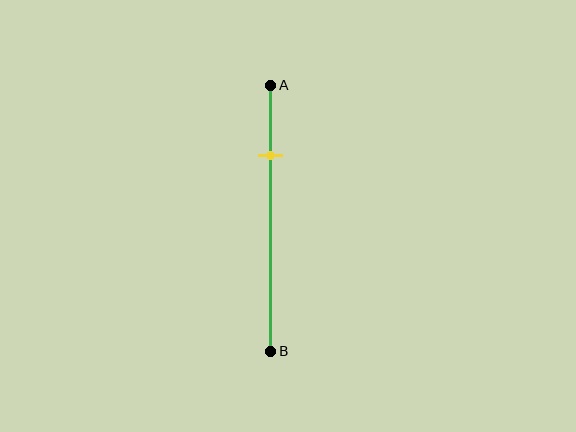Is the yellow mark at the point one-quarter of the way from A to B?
Yes, the mark is approximately at the one-quarter point.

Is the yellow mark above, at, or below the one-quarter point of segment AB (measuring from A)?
The yellow mark is approximately at the one-quarter point of segment AB.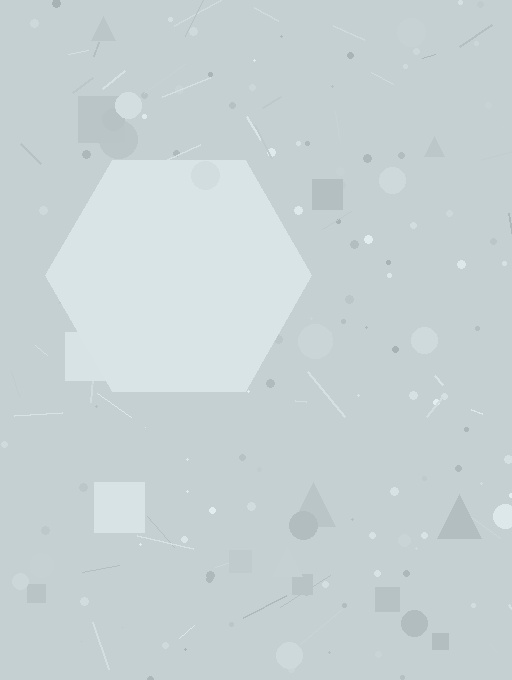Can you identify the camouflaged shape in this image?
The camouflaged shape is a hexagon.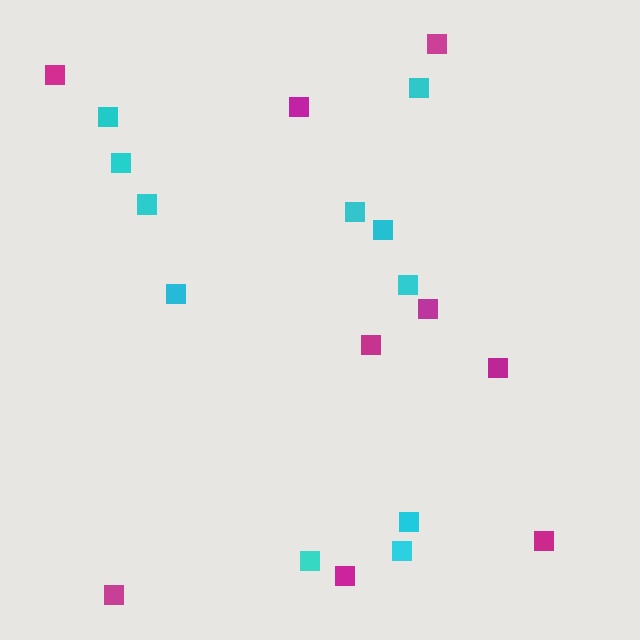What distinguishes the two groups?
There are 2 groups: one group of magenta squares (9) and one group of cyan squares (11).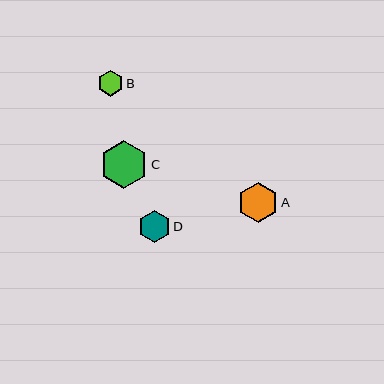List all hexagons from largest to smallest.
From largest to smallest: C, A, D, B.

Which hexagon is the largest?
Hexagon C is the largest with a size of approximately 48 pixels.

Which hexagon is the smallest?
Hexagon B is the smallest with a size of approximately 26 pixels.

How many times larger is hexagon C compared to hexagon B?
Hexagon C is approximately 1.9 times the size of hexagon B.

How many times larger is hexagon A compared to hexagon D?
Hexagon A is approximately 1.3 times the size of hexagon D.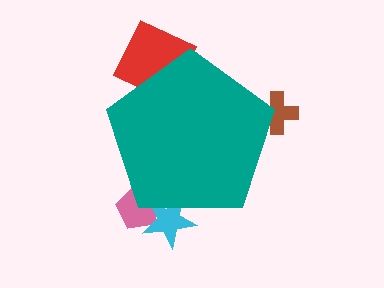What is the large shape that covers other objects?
A teal pentagon.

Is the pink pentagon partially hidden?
Yes, the pink pentagon is partially hidden behind the teal pentagon.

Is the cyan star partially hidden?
Yes, the cyan star is partially hidden behind the teal pentagon.